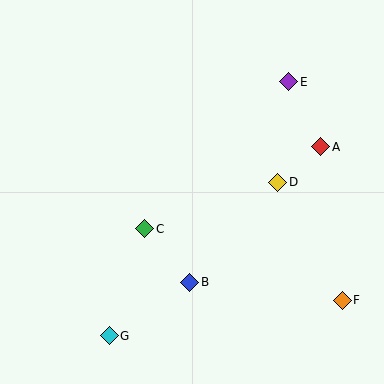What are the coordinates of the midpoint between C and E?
The midpoint between C and E is at (217, 155).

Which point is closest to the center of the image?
Point C at (145, 229) is closest to the center.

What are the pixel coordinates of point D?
Point D is at (278, 182).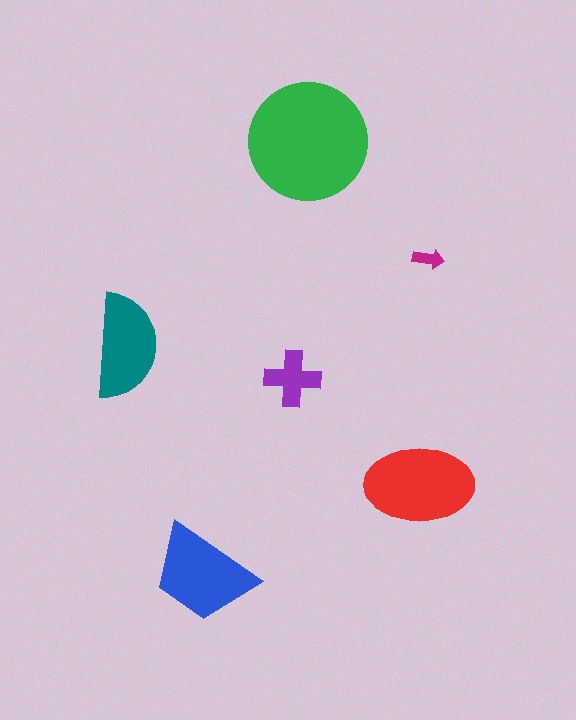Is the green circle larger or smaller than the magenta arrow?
Larger.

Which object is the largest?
The green circle.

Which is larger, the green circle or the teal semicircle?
The green circle.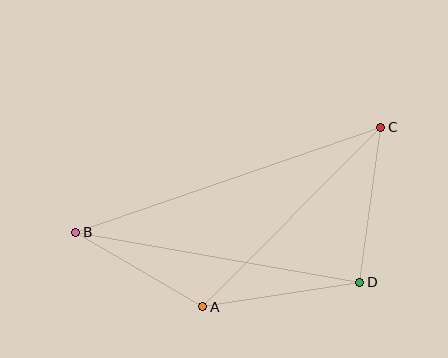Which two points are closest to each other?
Points A and B are closest to each other.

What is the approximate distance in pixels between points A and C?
The distance between A and C is approximately 253 pixels.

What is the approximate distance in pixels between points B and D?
The distance between B and D is approximately 288 pixels.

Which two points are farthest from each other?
Points B and C are farthest from each other.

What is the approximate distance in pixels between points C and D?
The distance between C and D is approximately 157 pixels.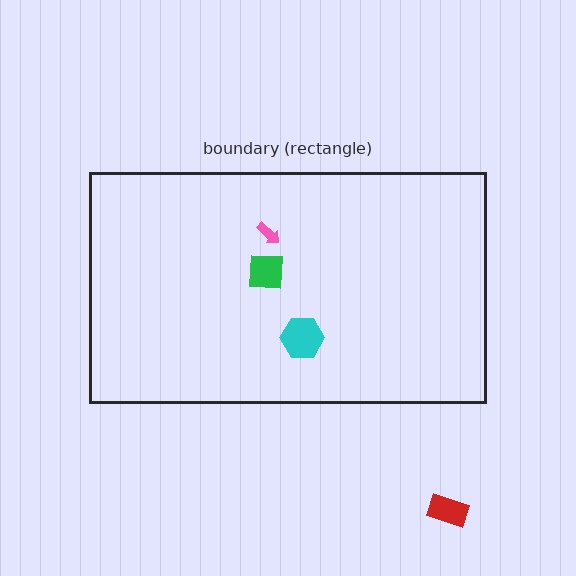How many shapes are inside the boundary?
3 inside, 1 outside.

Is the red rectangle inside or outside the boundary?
Outside.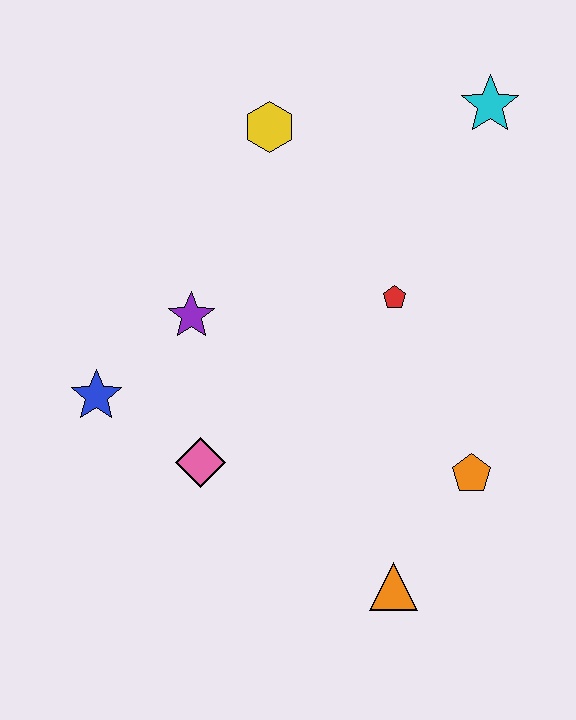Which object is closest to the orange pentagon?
The orange triangle is closest to the orange pentagon.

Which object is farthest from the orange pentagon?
The yellow hexagon is farthest from the orange pentagon.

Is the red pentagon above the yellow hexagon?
No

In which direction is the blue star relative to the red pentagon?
The blue star is to the left of the red pentagon.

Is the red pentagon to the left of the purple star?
No